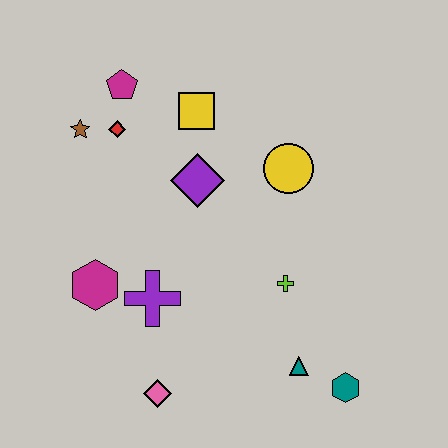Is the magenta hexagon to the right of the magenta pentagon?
No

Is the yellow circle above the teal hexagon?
Yes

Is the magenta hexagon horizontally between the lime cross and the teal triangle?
No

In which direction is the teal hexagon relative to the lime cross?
The teal hexagon is below the lime cross.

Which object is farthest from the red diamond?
The teal hexagon is farthest from the red diamond.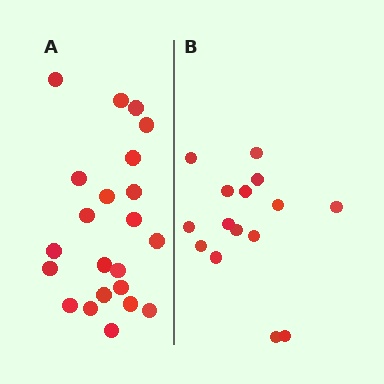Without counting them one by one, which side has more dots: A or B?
Region A (the left region) has more dots.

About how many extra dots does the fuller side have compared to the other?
Region A has roughly 8 or so more dots than region B.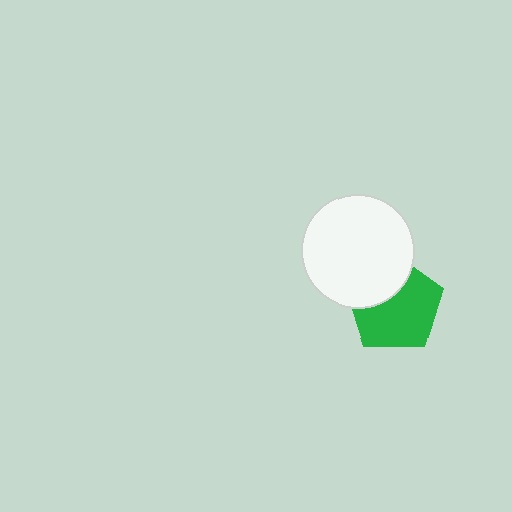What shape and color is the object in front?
The object in front is a white circle.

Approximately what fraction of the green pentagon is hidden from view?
Roughly 33% of the green pentagon is hidden behind the white circle.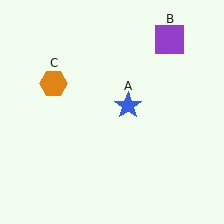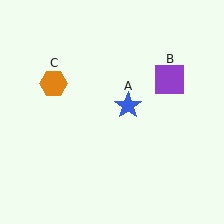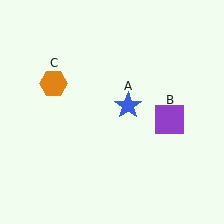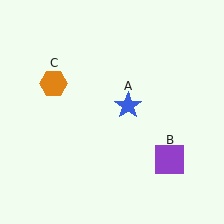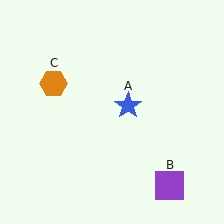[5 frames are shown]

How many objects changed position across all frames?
1 object changed position: purple square (object B).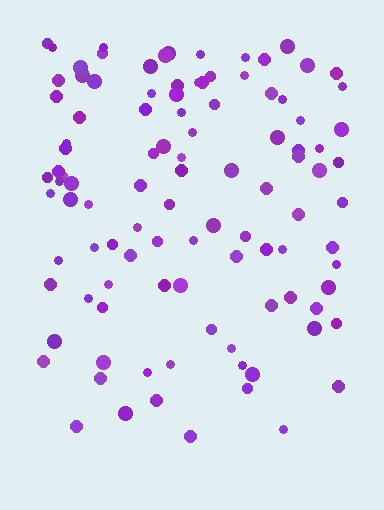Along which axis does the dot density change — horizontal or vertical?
Vertical.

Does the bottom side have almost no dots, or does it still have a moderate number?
Still a moderate number, just noticeably fewer than the top.